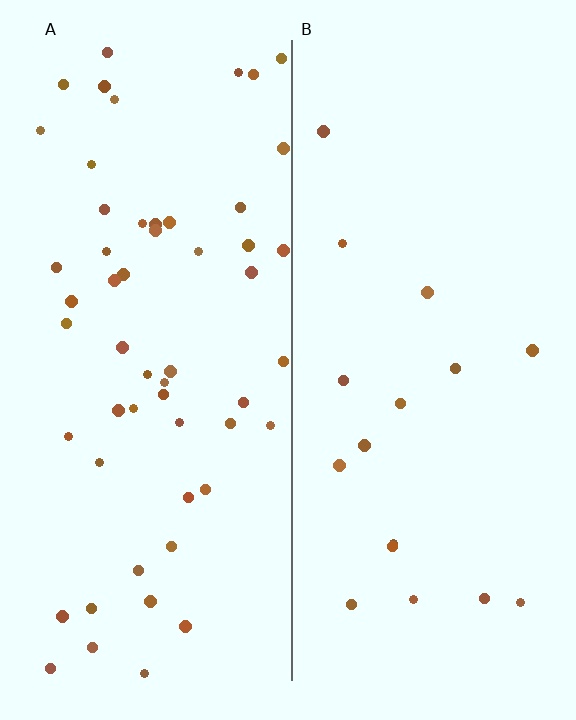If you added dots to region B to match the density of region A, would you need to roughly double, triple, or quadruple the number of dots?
Approximately triple.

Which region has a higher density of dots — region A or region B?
A (the left).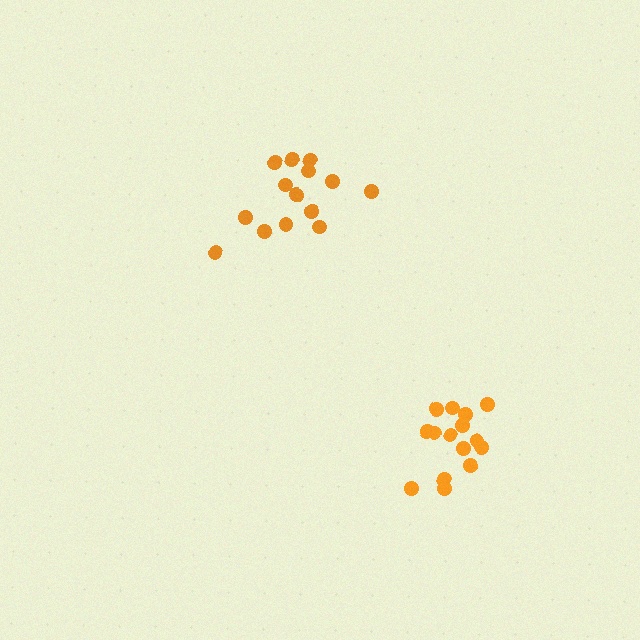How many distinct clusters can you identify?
There are 2 distinct clusters.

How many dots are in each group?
Group 1: 15 dots, Group 2: 14 dots (29 total).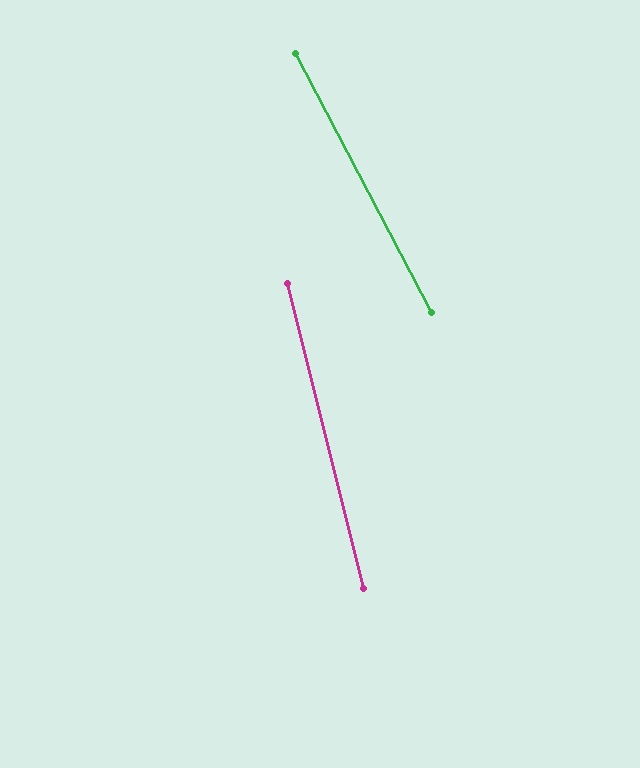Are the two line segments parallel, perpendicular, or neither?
Neither parallel nor perpendicular — they differ by about 14°.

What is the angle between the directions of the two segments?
Approximately 14 degrees.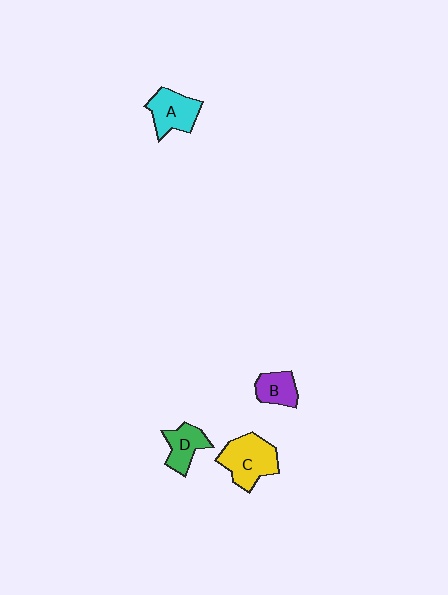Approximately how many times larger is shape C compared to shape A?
Approximately 1.3 times.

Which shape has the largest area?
Shape C (yellow).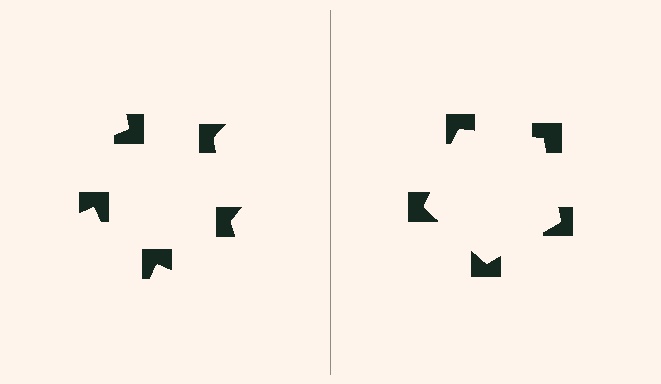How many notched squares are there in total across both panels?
10 — 5 on each side.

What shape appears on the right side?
An illusory pentagon.